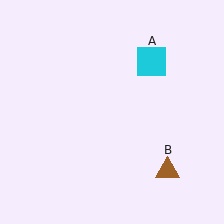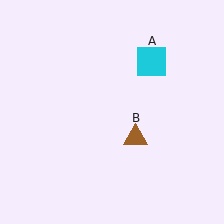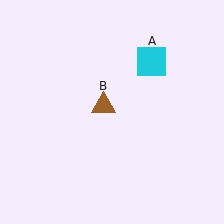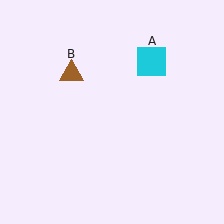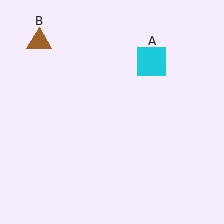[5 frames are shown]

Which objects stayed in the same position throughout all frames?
Cyan square (object A) remained stationary.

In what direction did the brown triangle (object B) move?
The brown triangle (object B) moved up and to the left.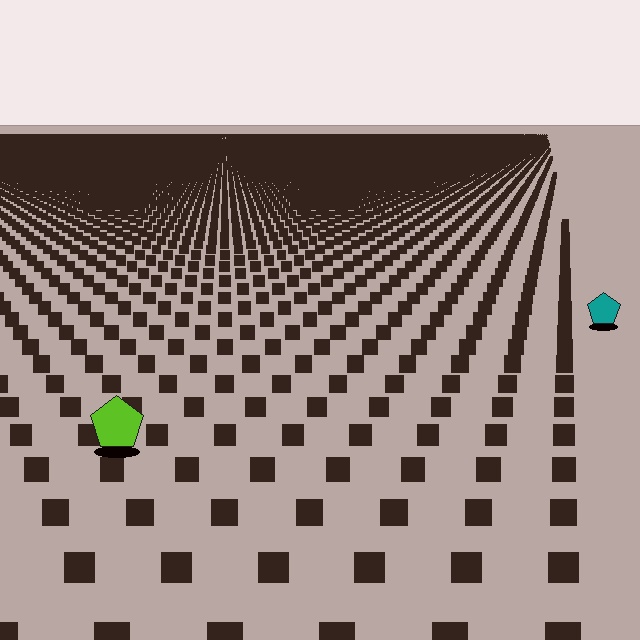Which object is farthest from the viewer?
The teal pentagon is farthest from the viewer. It appears smaller and the ground texture around it is denser.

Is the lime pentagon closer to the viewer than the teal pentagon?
Yes. The lime pentagon is closer — you can tell from the texture gradient: the ground texture is coarser near it.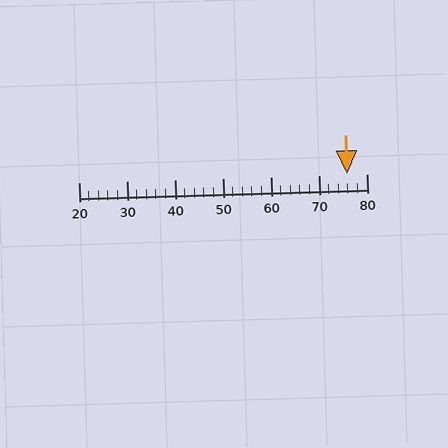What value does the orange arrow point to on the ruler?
The orange arrow points to approximately 76.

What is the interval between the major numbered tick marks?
The major tick marks are spaced 10 units apart.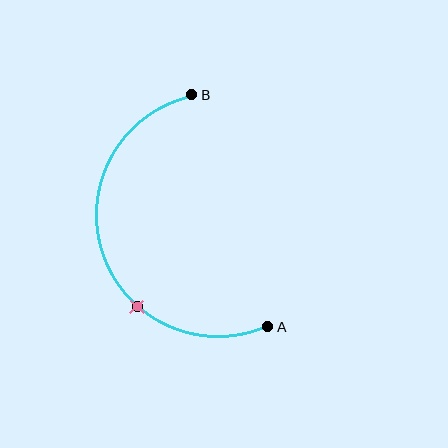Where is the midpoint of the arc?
The arc midpoint is the point on the curve farthest from the straight line joining A and B. It sits to the left of that line.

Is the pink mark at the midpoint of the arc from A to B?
No. The pink mark lies on the arc but is closer to endpoint A. The arc midpoint would be at the point on the curve equidistant along the arc from both A and B.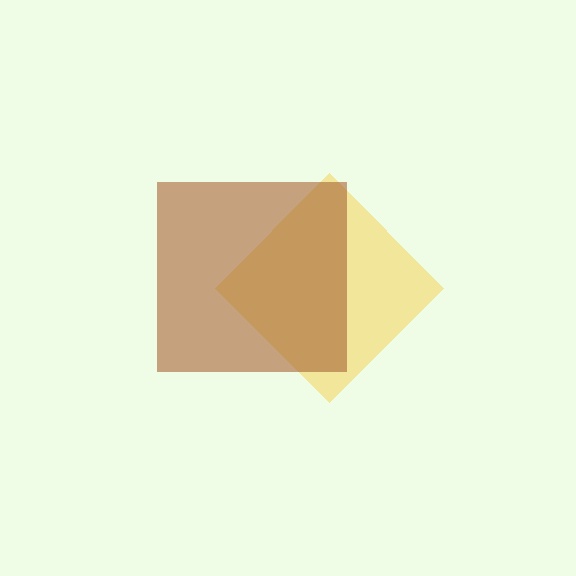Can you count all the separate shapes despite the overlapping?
Yes, there are 2 separate shapes.